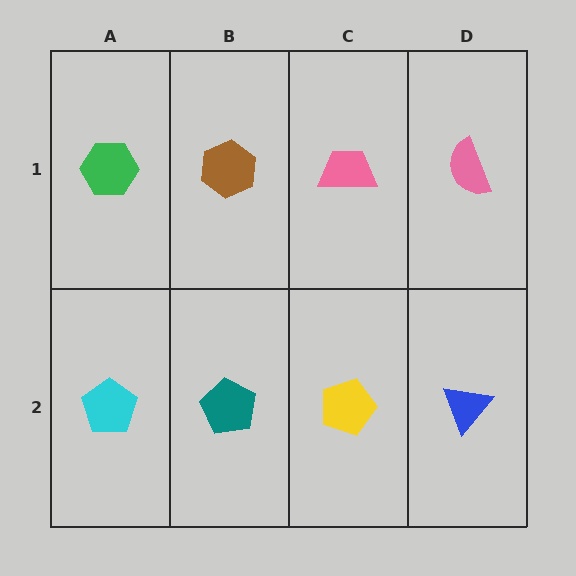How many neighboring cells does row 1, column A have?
2.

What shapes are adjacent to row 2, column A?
A green hexagon (row 1, column A), a teal pentagon (row 2, column B).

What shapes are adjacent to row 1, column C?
A yellow pentagon (row 2, column C), a brown hexagon (row 1, column B), a pink semicircle (row 1, column D).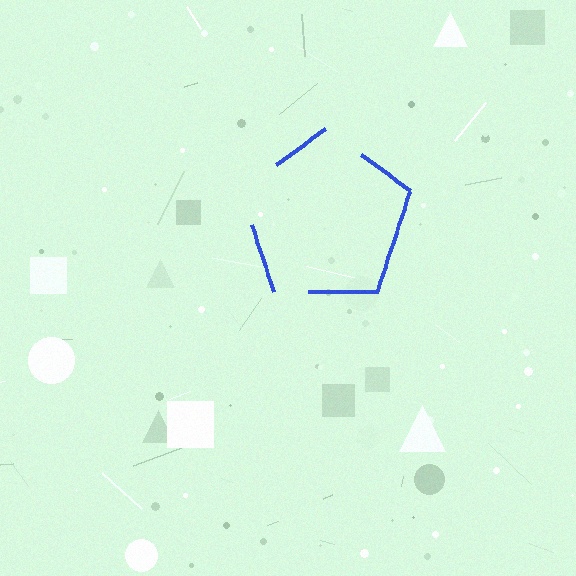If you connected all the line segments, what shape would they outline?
They would outline a pentagon.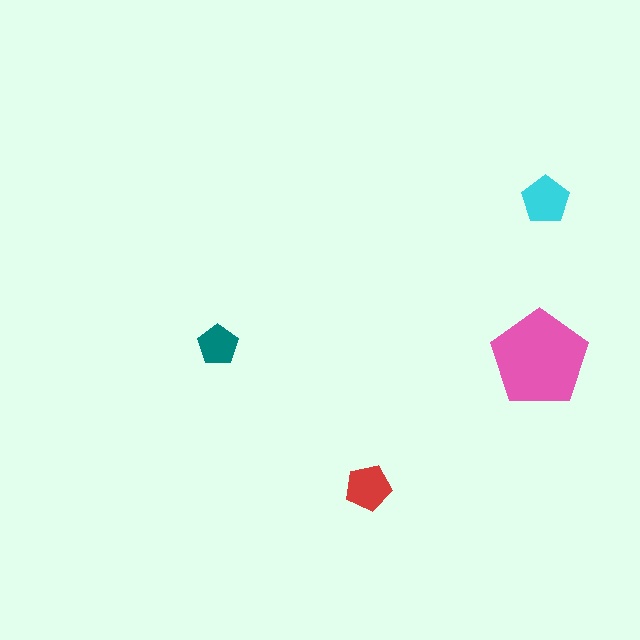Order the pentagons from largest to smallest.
the pink one, the cyan one, the red one, the teal one.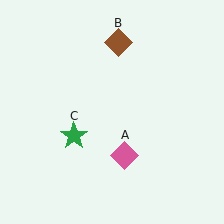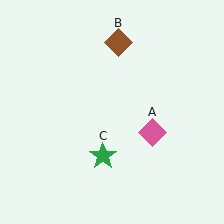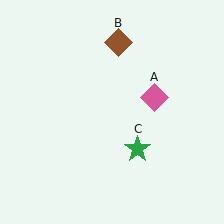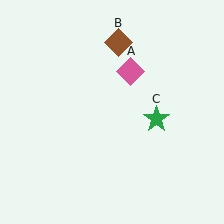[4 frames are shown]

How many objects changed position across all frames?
2 objects changed position: pink diamond (object A), green star (object C).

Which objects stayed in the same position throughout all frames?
Brown diamond (object B) remained stationary.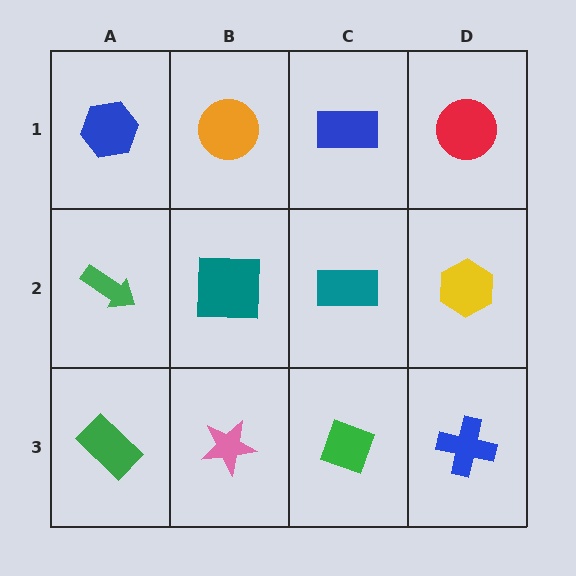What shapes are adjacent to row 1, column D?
A yellow hexagon (row 2, column D), a blue rectangle (row 1, column C).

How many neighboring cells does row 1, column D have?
2.